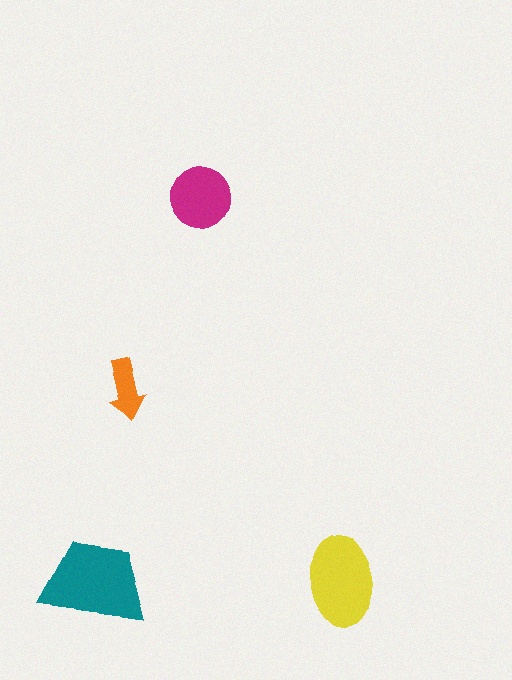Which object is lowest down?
The teal trapezoid is bottommost.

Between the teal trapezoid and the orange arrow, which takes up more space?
The teal trapezoid.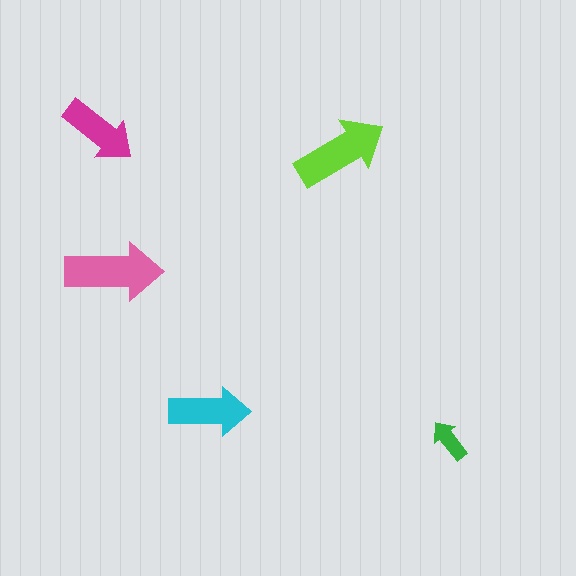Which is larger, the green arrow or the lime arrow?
The lime one.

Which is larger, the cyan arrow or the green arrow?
The cyan one.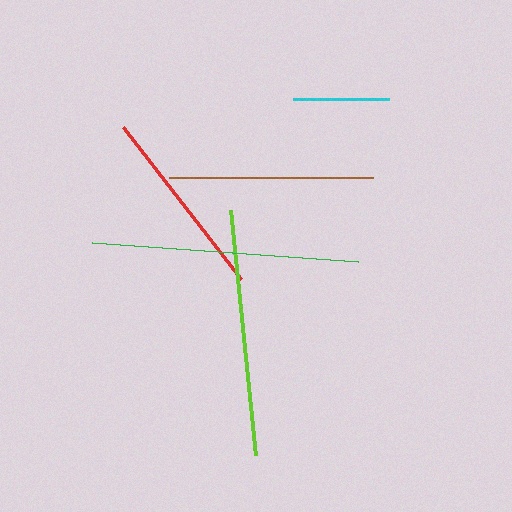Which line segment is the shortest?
The cyan line is the shortest at approximately 96 pixels.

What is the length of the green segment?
The green segment is approximately 266 pixels long.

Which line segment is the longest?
The green line is the longest at approximately 266 pixels.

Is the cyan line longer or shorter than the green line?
The green line is longer than the cyan line.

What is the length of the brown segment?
The brown segment is approximately 204 pixels long.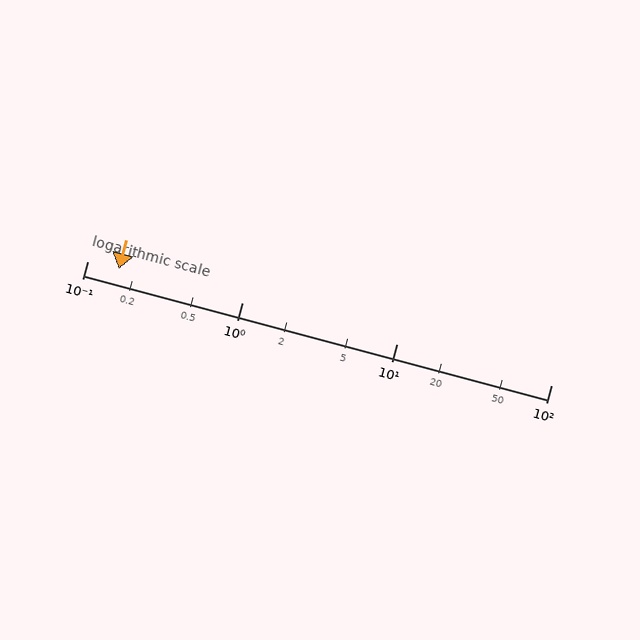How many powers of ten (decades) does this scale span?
The scale spans 3 decades, from 0.1 to 100.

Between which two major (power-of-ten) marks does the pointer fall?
The pointer is between 0.1 and 1.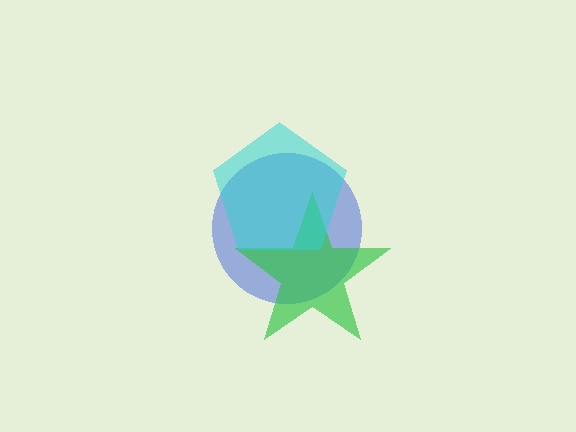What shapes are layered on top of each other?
The layered shapes are: a blue circle, a green star, a cyan pentagon.